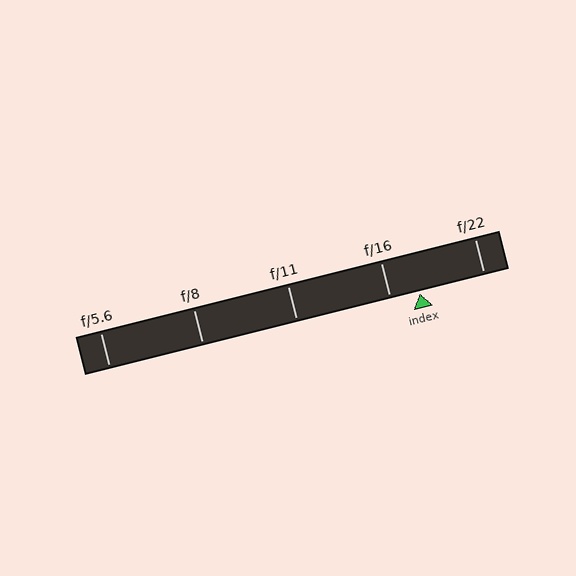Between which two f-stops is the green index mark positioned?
The index mark is between f/16 and f/22.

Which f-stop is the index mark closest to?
The index mark is closest to f/16.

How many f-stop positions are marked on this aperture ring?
There are 5 f-stop positions marked.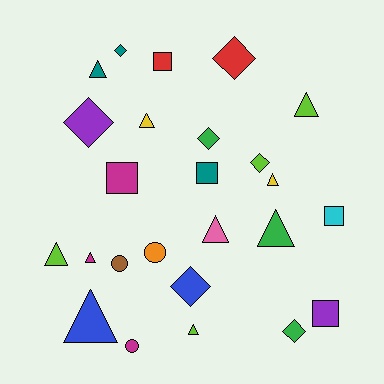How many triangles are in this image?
There are 10 triangles.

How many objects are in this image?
There are 25 objects.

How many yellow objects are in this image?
There are 2 yellow objects.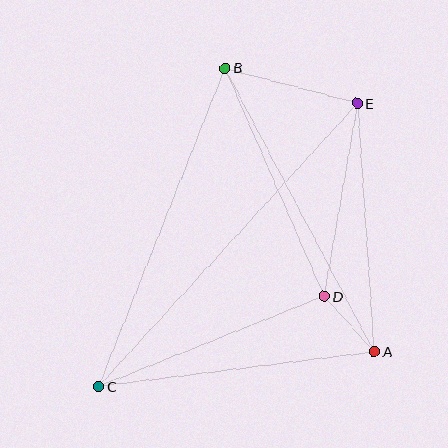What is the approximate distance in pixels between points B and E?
The distance between B and E is approximately 137 pixels.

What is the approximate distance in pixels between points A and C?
The distance between A and C is approximately 278 pixels.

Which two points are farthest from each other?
Points C and E are farthest from each other.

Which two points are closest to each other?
Points A and D are closest to each other.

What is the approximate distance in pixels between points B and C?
The distance between B and C is approximately 342 pixels.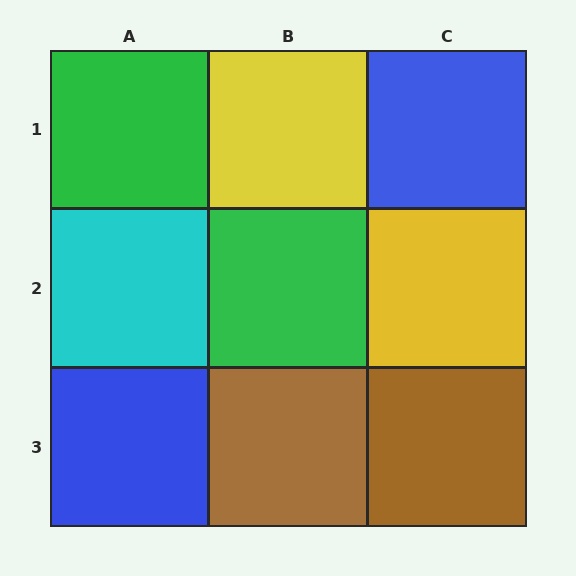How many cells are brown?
2 cells are brown.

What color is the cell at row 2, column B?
Green.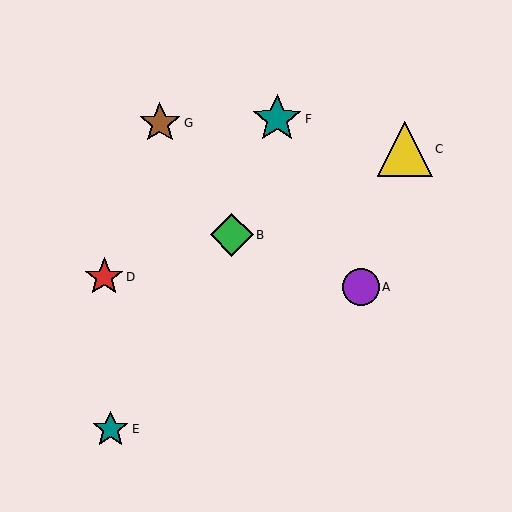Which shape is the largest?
The yellow triangle (labeled C) is the largest.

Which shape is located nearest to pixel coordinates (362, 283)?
The purple circle (labeled A) at (361, 287) is nearest to that location.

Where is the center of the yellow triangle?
The center of the yellow triangle is at (405, 149).